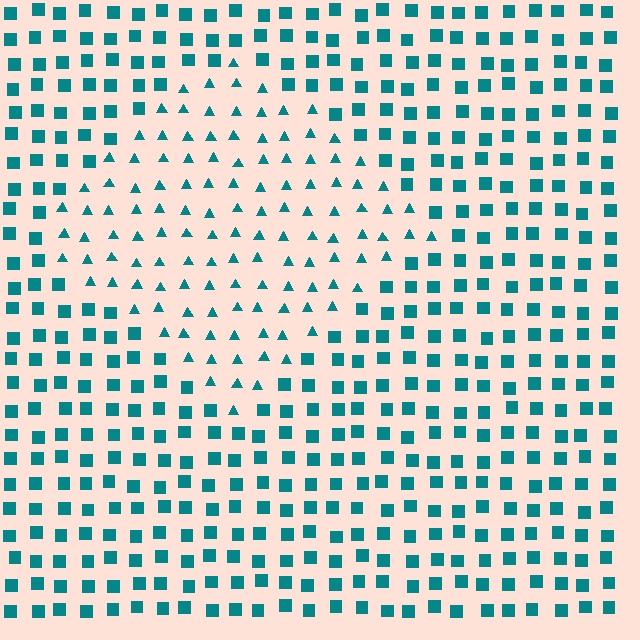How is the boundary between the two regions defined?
The boundary is defined by a change in element shape: triangles inside vs. squares outside. All elements share the same color and spacing.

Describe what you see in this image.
The image is filled with small teal elements arranged in a uniform grid. A diamond-shaped region contains triangles, while the surrounding area contains squares. The boundary is defined purely by the change in element shape.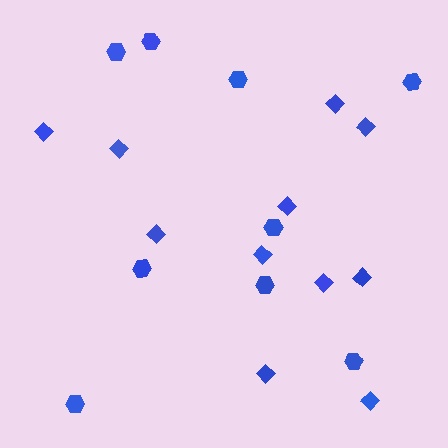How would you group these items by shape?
There are 2 groups: one group of diamonds (11) and one group of hexagons (9).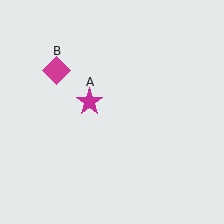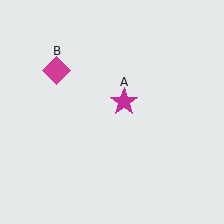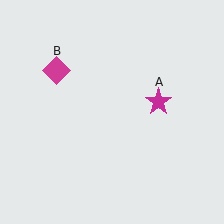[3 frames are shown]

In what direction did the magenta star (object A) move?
The magenta star (object A) moved right.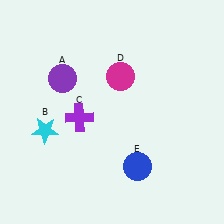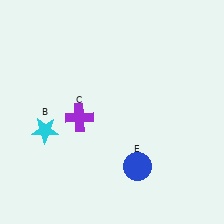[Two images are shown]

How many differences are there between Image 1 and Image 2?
There are 2 differences between the two images.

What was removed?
The magenta circle (D), the purple circle (A) were removed in Image 2.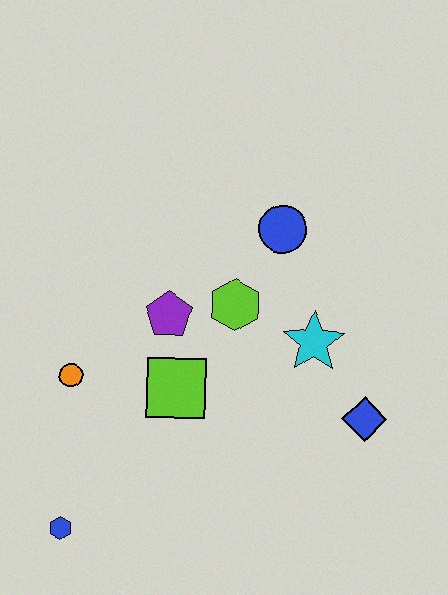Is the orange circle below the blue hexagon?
No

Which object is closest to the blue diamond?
The cyan star is closest to the blue diamond.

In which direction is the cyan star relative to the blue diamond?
The cyan star is above the blue diamond.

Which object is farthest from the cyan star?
The blue hexagon is farthest from the cyan star.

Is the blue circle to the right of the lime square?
Yes